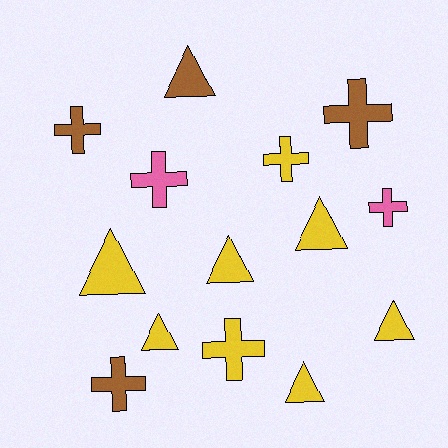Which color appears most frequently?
Yellow, with 8 objects.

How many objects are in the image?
There are 14 objects.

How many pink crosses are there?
There are 2 pink crosses.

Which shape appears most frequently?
Triangle, with 7 objects.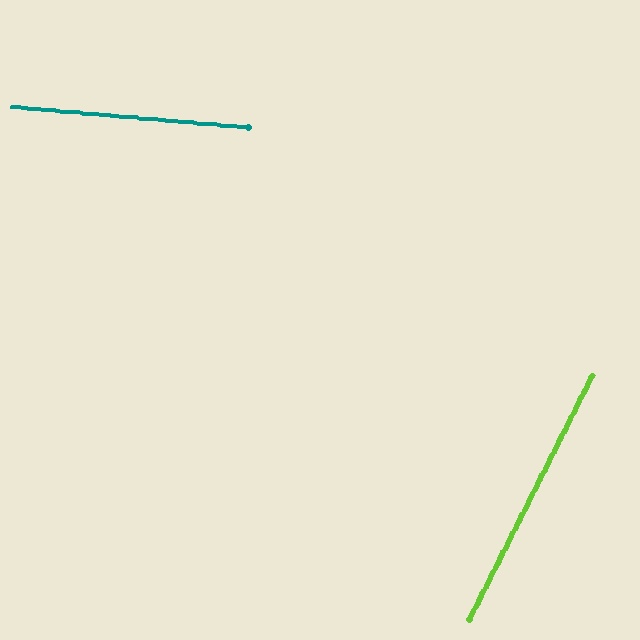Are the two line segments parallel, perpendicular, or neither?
Neither parallel nor perpendicular — they differ by about 68°.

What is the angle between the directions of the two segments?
Approximately 68 degrees.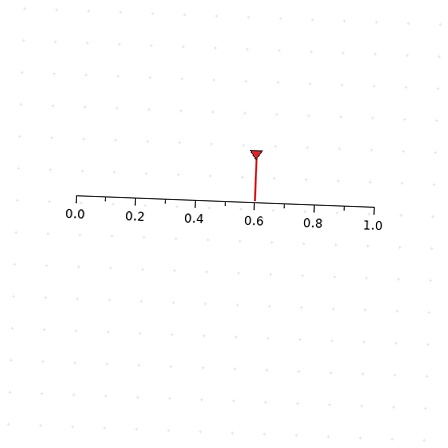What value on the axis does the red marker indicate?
The marker indicates approximately 0.6.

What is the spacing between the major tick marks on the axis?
The major ticks are spaced 0.2 apart.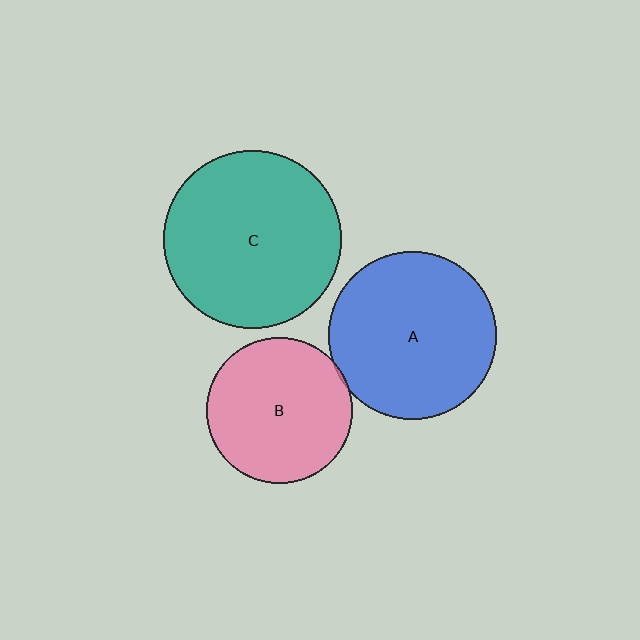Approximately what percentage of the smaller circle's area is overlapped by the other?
Approximately 5%.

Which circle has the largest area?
Circle C (teal).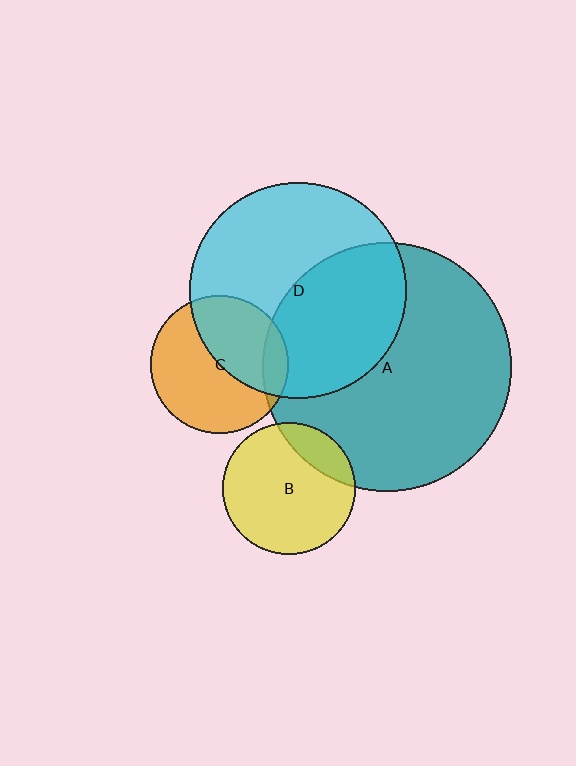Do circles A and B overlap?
Yes.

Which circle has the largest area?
Circle A (teal).